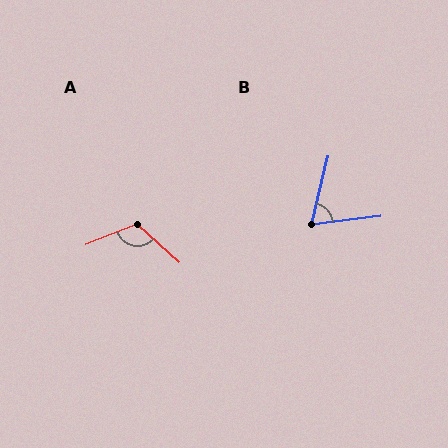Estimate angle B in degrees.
Approximately 70 degrees.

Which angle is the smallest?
B, at approximately 70 degrees.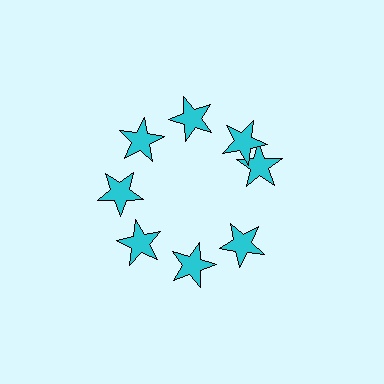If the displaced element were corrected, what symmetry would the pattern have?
It would have 8-fold rotational symmetry — the pattern would map onto itself every 45 degrees.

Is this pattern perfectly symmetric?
No. The 8 cyan stars are arranged in a ring, but one element near the 3 o'clock position is rotated out of alignment along the ring, breaking the 8-fold rotational symmetry.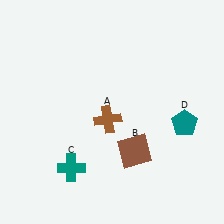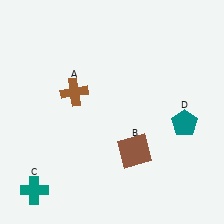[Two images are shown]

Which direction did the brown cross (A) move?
The brown cross (A) moved left.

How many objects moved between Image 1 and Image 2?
2 objects moved between the two images.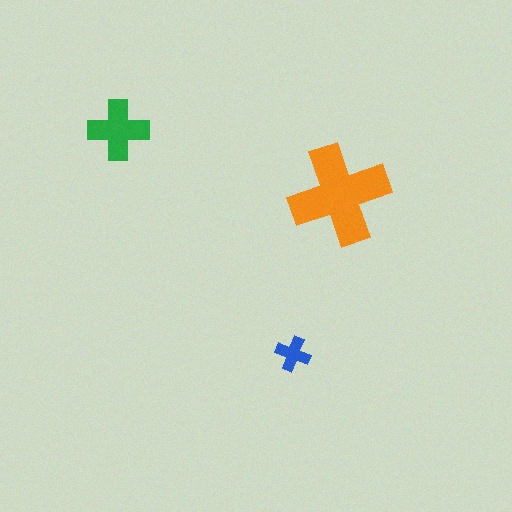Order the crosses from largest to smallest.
the orange one, the green one, the blue one.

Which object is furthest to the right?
The orange cross is rightmost.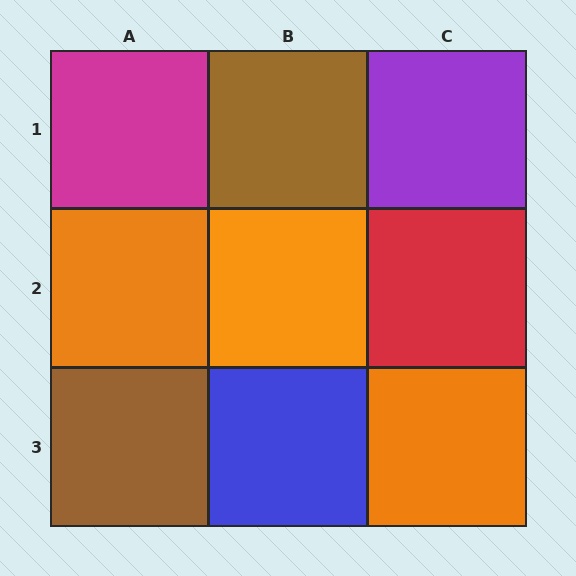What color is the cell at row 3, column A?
Brown.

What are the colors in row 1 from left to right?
Magenta, brown, purple.